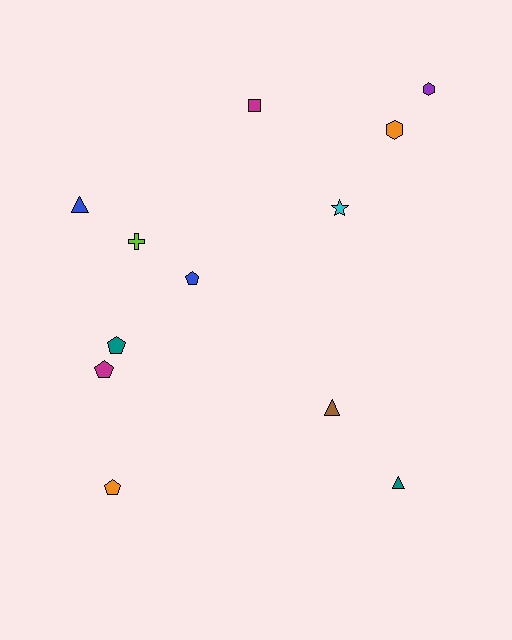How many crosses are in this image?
There is 1 cross.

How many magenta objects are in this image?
There are 2 magenta objects.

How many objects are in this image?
There are 12 objects.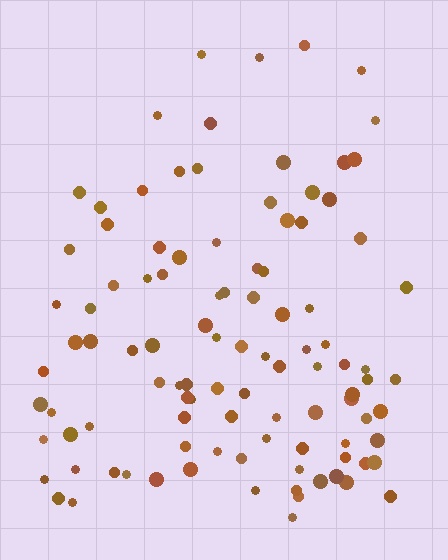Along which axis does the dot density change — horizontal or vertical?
Vertical.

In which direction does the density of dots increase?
From top to bottom, with the bottom side densest.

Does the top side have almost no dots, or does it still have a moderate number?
Still a moderate number, just noticeably fewer than the bottom.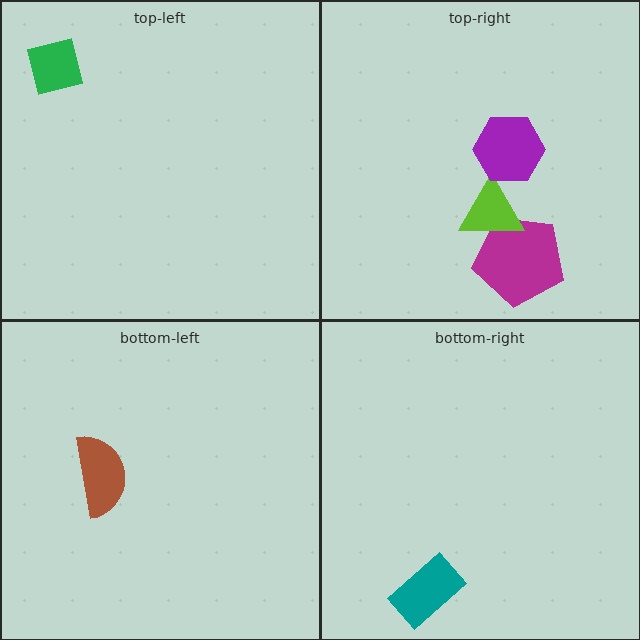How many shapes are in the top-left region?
1.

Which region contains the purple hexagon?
The top-right region.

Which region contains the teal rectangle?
The bottom-right region.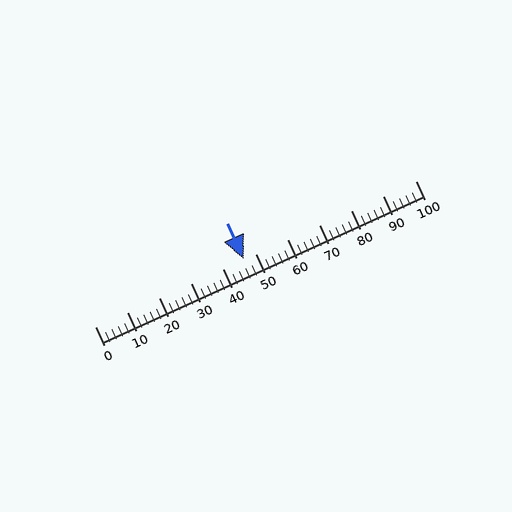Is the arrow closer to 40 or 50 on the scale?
The arrow is closer to 50.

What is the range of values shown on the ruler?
The ruler shows values from 0 to 100.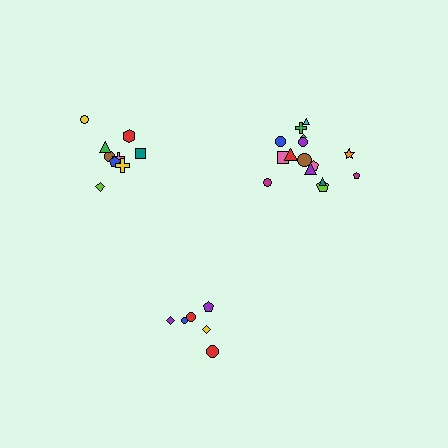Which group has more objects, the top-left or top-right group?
The top-right group.